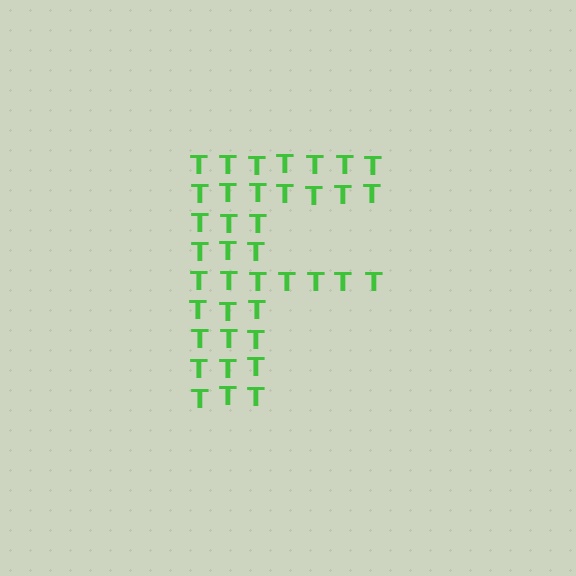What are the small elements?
The small elements are letter T's.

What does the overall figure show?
The overall figure shows the letter F.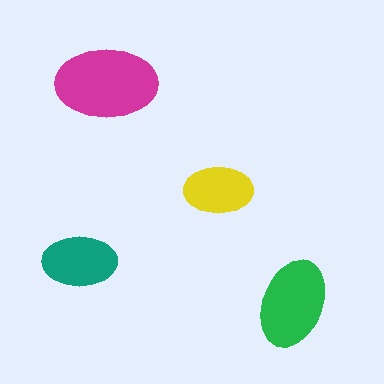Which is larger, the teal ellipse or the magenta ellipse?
The magenta one.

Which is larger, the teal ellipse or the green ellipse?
The green one.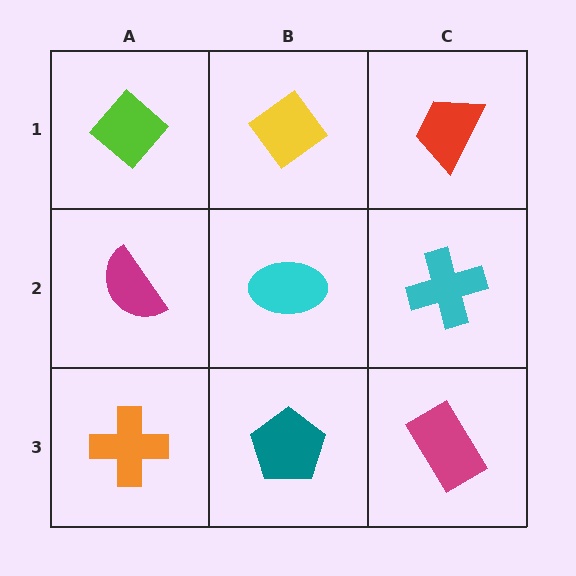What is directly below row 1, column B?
A cyan ellipse.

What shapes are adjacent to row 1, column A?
A magenta semicircle (row 2, column A), a yellow diamond (row 1, column B).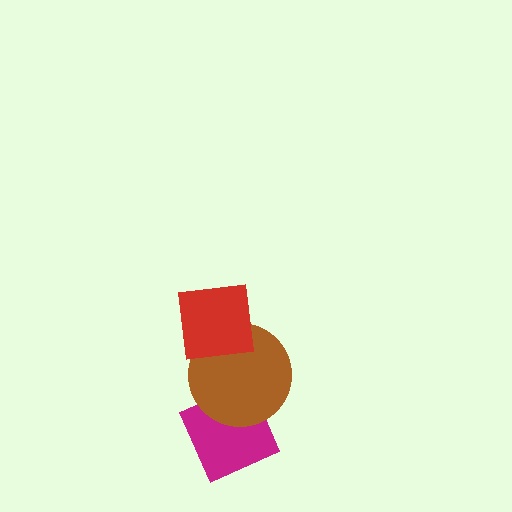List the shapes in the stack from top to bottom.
From top to bottom: the red square, the brown circle, the magenta diamond.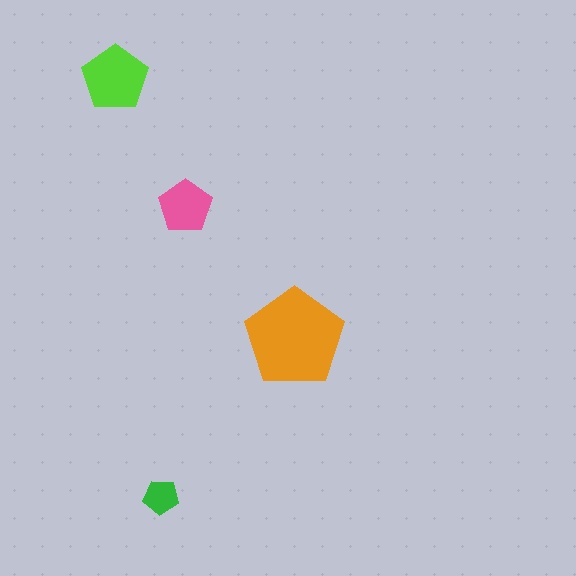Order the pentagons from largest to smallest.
the orange one, the lime one, the pink one, the green one.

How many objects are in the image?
There are 4 objects in the image.